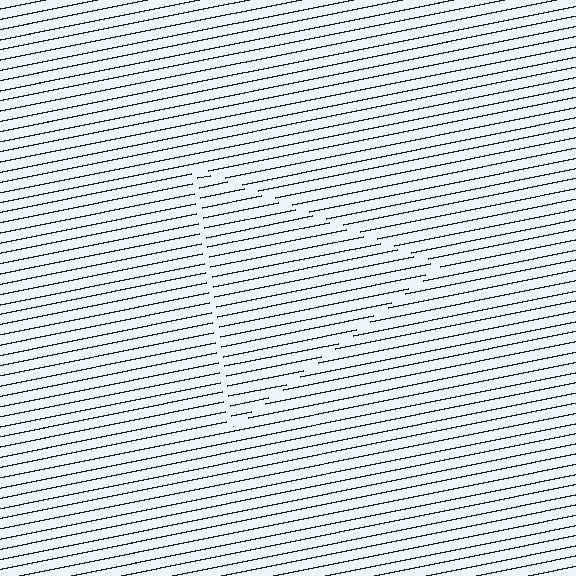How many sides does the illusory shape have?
3 sides — the line-ends trace a triangle.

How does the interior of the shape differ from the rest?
The interior of the shape contains the same grating, shifted by half a period — the contour is defined by the phase discontinuity where line-ends from the inner and outer gratings abut.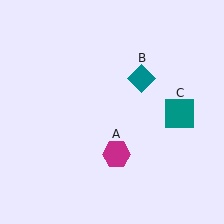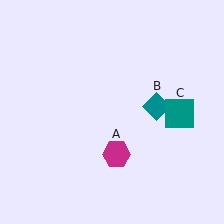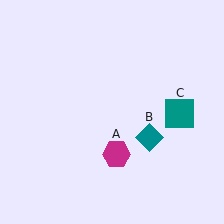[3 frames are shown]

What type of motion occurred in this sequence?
The teal diamond (object B) rotated clockwise around the center of the scene.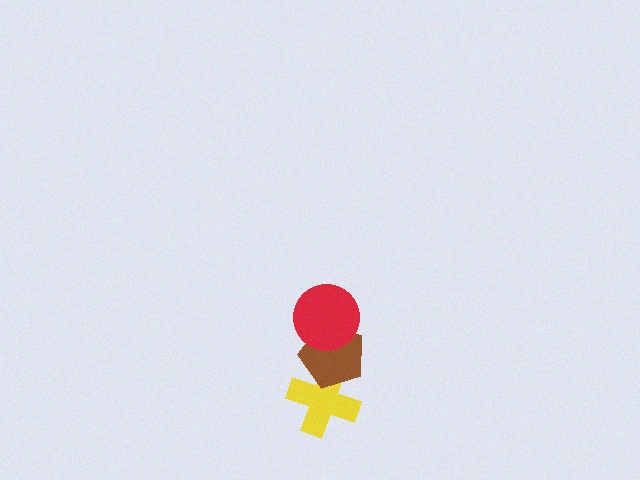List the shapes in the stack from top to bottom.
From top to bottom: the red circle, the brown pentagon, the yellow cross.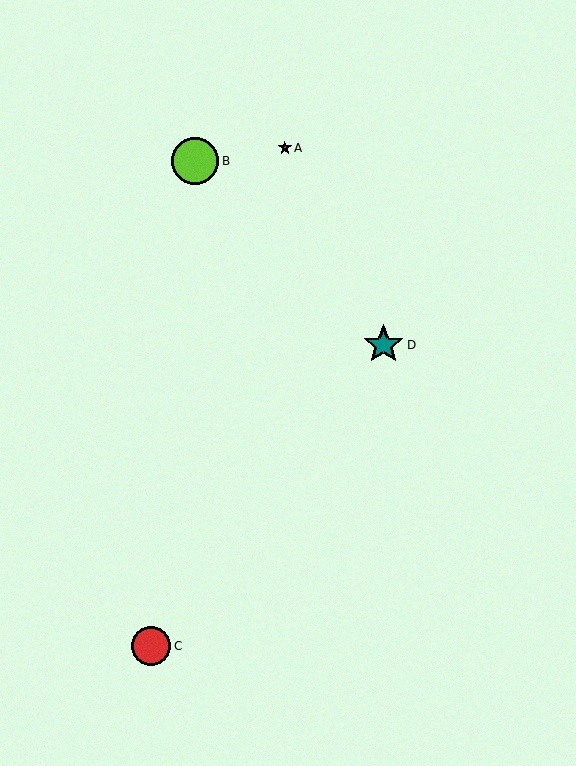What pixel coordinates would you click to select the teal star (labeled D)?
Click at (384, 345) to select the teal star D.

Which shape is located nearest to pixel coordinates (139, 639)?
The red circle (labeled C) at (151, 646) is nearest to that location.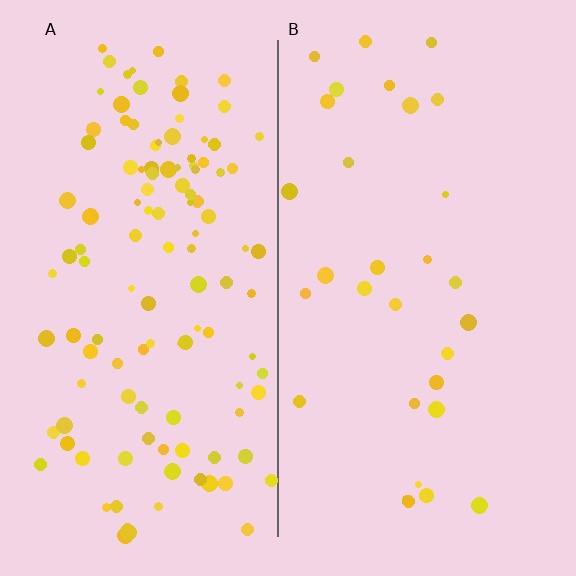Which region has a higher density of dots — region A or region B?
A (the left).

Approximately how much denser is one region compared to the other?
Approximately 3.9× — region A over region B.